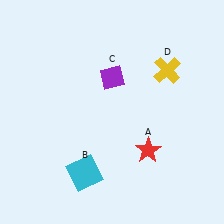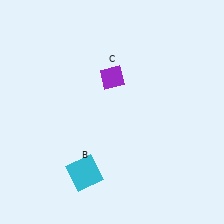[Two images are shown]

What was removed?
The red star (A), the yellow cross (D) were removed in Image 2.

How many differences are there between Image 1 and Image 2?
There are 2 differences between the two images.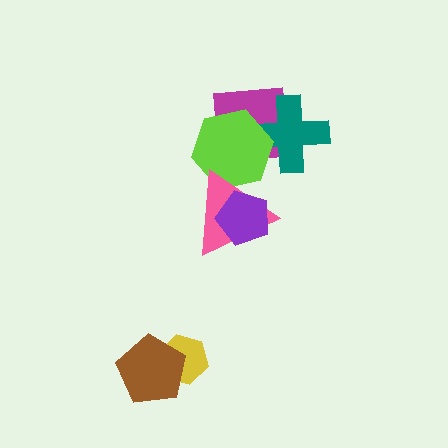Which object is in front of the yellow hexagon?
The brown pentagon is in front of the yellow hexagon.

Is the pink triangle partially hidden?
Yes, it is partially covered by another shape.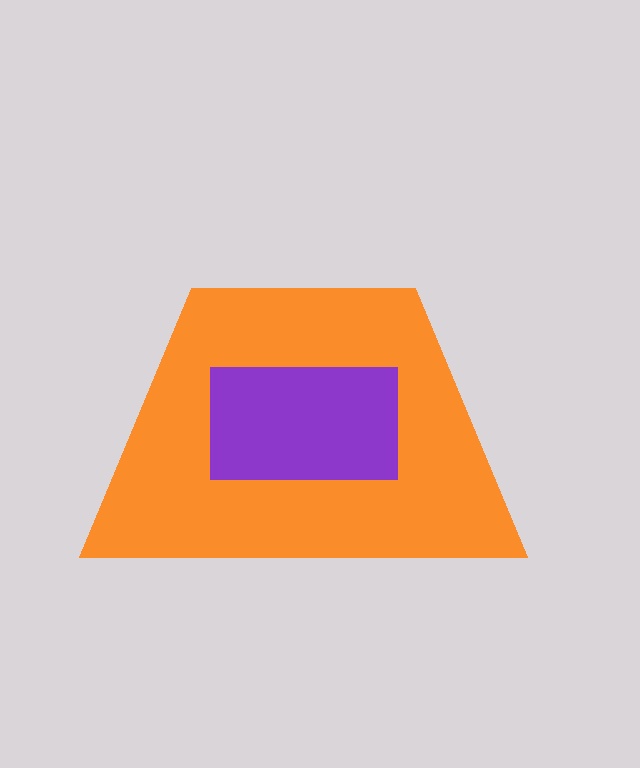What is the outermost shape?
The orange trapezoid.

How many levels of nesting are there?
2.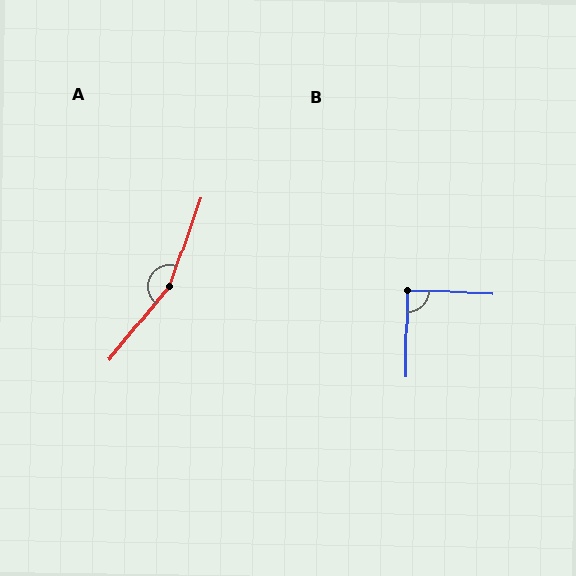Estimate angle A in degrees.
Approximately 160 degrees.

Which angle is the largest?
A, at approximately 160 degrees.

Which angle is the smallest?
B, at approximately 89 degrees.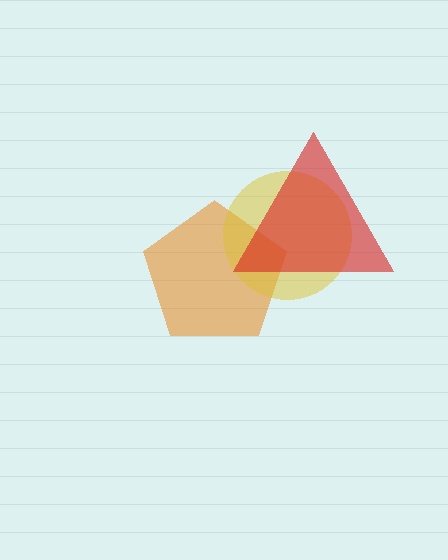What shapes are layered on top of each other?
The layered shapes are: an orange pentagon, a yellow circle, a red triangle.